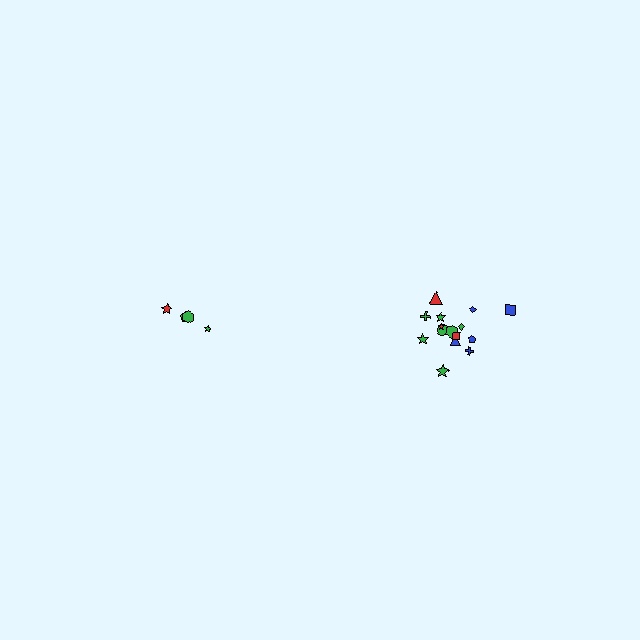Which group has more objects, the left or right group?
The right group.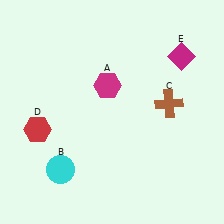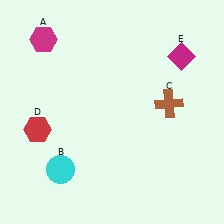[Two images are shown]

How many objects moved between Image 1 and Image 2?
1 object moved between the two images.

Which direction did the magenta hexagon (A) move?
The magenta hexagon (A) moved left.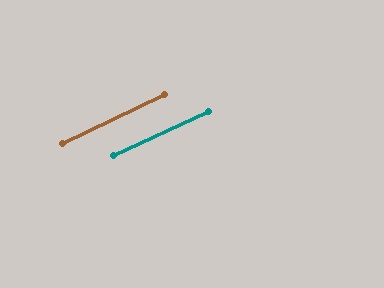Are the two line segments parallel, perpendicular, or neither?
Parallel — their directions differ by only 0.5°.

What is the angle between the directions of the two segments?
Approximately 1 degree.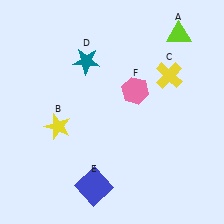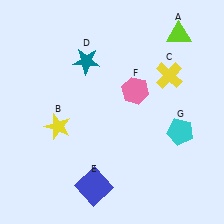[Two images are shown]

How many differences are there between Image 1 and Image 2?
There is 1 difference between the two images.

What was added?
A cyan pentagon (G) was added in Image 2.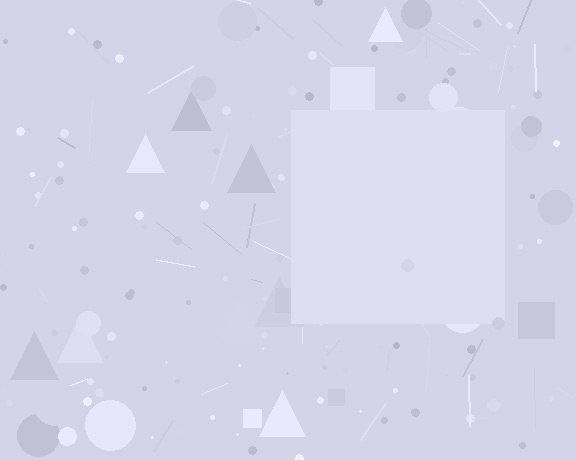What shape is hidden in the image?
A square is hidden in the image.